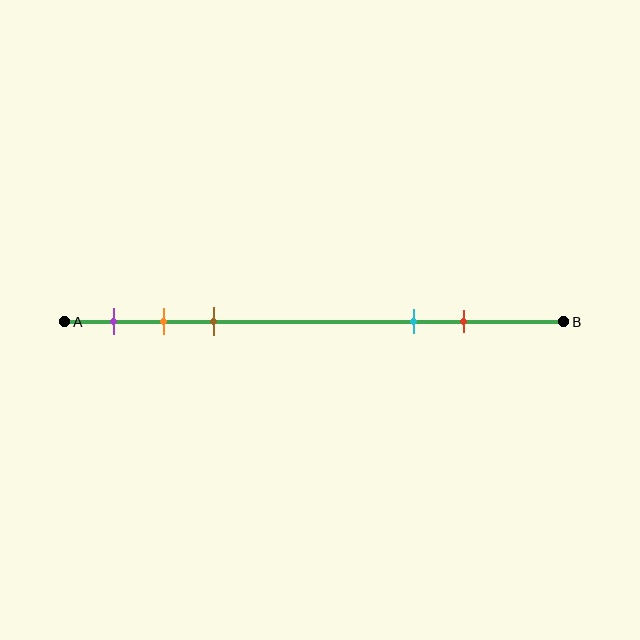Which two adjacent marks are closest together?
The orange and brown marks are the closest adjacent pair.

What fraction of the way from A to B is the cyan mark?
The cyan mark is approximately 70% (0.7) of the way from A to B.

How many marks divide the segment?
There are 5 marks dividing the segment.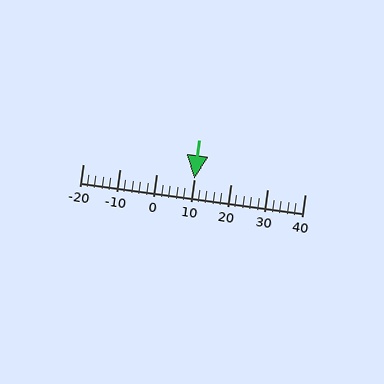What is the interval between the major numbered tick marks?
The major tick marks are spaced 10 units apart.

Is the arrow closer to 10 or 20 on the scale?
The arrow is closer to 10.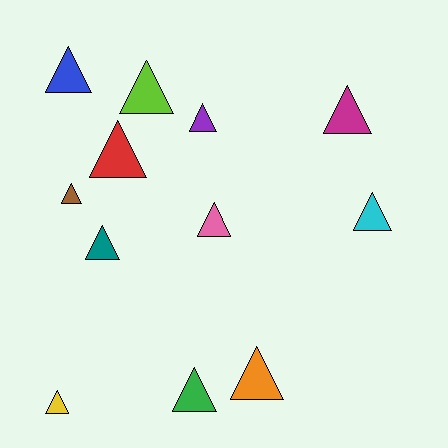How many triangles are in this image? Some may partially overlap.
There are 12 triangles.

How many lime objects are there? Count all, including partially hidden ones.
There is 1 lime object.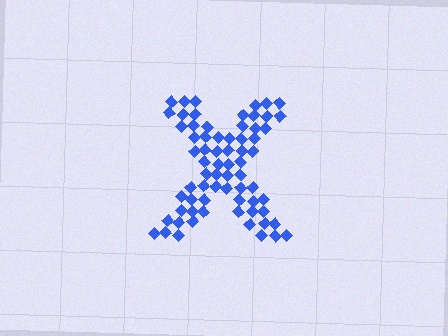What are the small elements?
The small elements are diamonds.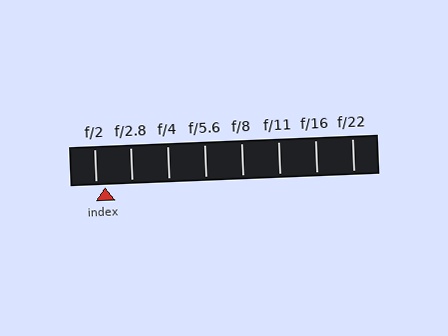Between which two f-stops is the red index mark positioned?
The index mark is between f/2 and f/2.8.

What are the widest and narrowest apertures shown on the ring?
The widest aperture shown is f/2 and the narrowest is f/22.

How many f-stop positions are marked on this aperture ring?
There are 8 f-stop positions marked.